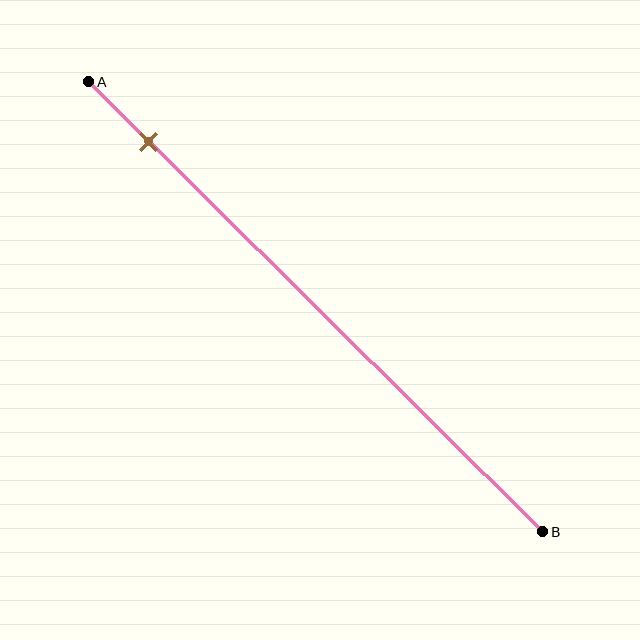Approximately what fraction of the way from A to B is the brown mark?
The brown mark is approximately 15% of the way from A to B.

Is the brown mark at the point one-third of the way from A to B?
No, the mark is at about 15% from A, not at the 33% one-third point.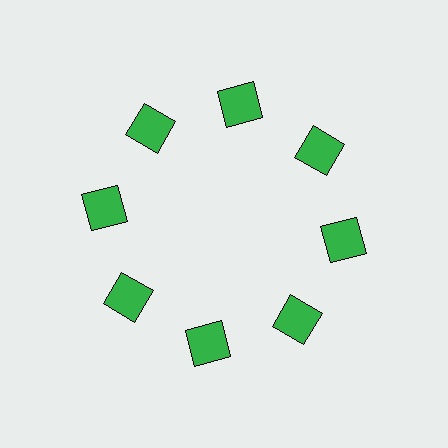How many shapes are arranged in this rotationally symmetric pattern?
There are 8 shapes, arranged in 8 groups of 1.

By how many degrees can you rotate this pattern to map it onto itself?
The pattern maps onto itself every 45 degrees of rotation.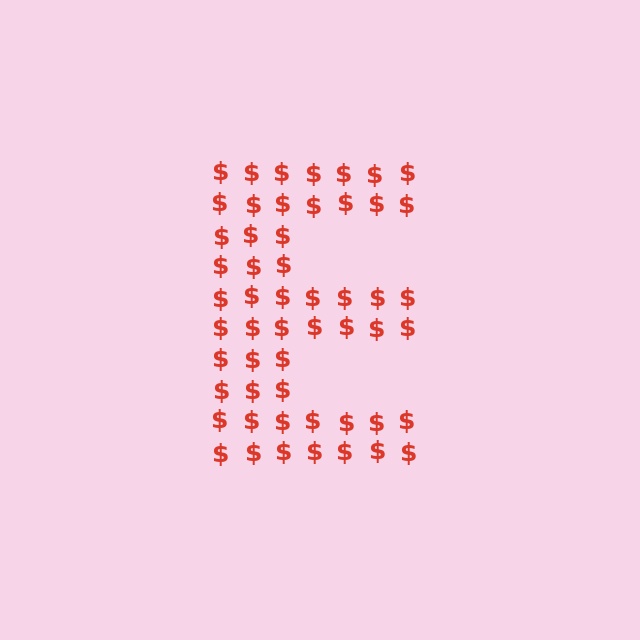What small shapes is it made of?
It is made of small dollar signs.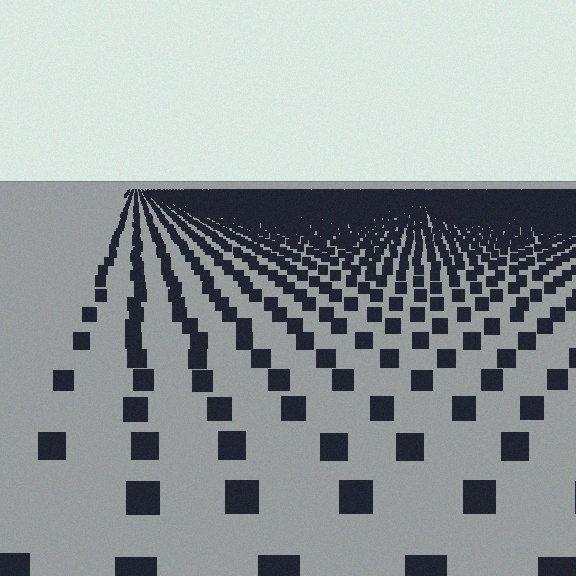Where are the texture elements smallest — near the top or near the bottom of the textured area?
Near the top.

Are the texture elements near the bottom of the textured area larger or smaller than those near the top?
Larger. Near the bottom, elements are closer to the viewer and appear at a bigger on-screen size.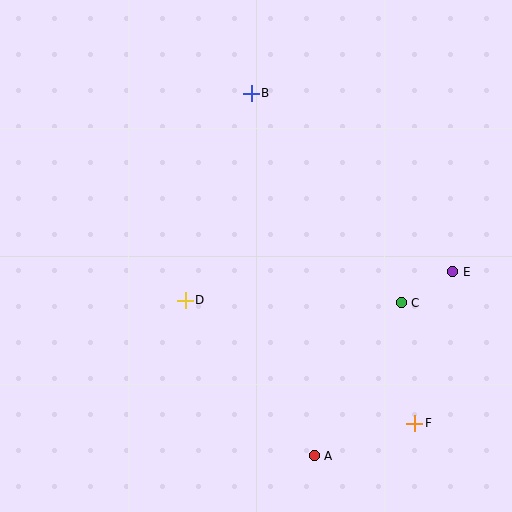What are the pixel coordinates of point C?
Point C is at (401, 303).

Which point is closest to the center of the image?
Point D at (185, 300) is closest to the center.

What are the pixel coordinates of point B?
Point B is at (251, 93).